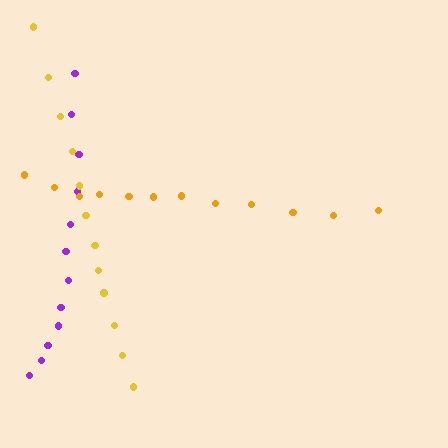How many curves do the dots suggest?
There are 3 distinct paths.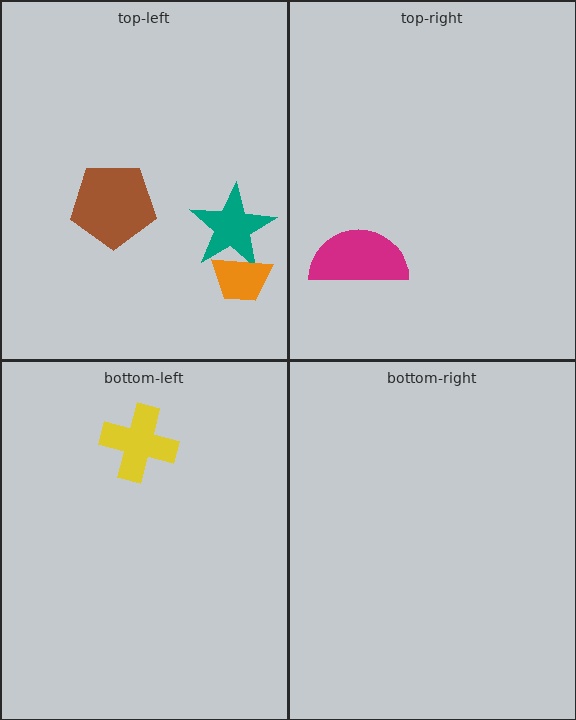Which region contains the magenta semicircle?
The top-right region.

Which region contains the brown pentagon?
The top-left region.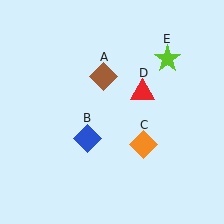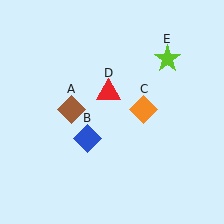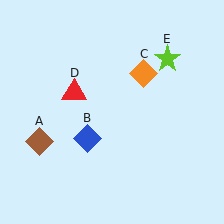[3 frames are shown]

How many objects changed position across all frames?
3 objects changed position: brown diamond (object A), orange diamond (object C), red triangle (object D).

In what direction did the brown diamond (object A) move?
The brown diamond (object A) moved down and to the left.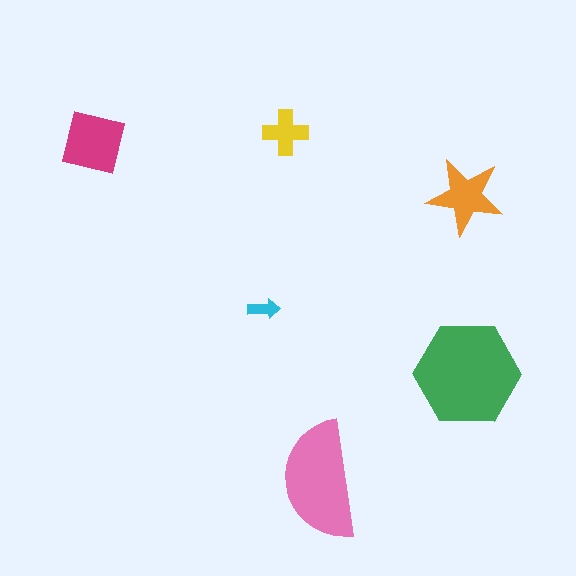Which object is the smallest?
The cyan arrow.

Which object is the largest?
The green hexagon.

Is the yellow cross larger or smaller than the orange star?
Smaller.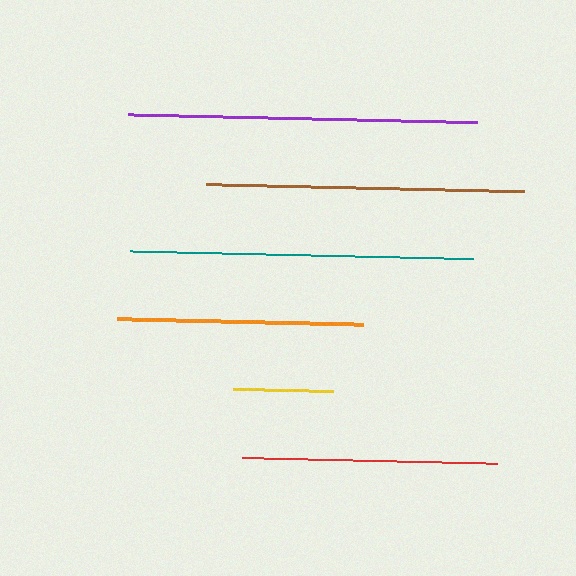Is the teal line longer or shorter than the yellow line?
The teal line is longer than the yellow line.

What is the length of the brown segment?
The brown segment is approximately 318 pixels long.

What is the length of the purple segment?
The purple segment is approximately 348 pixels long.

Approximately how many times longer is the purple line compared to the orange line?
The purple line is approximately 1.4 times the length of the orange line.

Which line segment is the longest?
The purple line is the longest at approximately 348 pixels.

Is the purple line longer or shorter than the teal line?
The purple line is longer than the teal line.